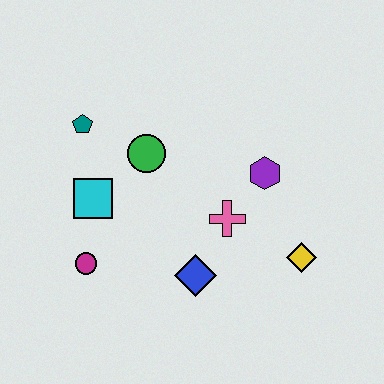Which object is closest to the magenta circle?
The cyan square is closest to the magenta circle.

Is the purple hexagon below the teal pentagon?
Yes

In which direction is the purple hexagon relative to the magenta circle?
The purple hexagon is to the right of the magenta circle.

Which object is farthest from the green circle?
The yellow diamond is farthest from the green circle.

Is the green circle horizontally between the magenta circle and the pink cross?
Yes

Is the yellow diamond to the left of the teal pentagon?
No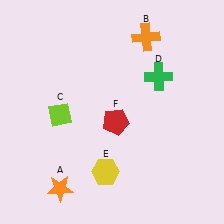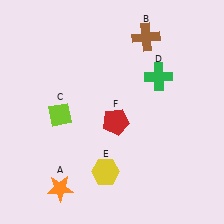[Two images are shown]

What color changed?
The cross (B) changed from orange in Image 1 to brown in Image 2.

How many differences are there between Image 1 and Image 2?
There is 1 difference between the two images.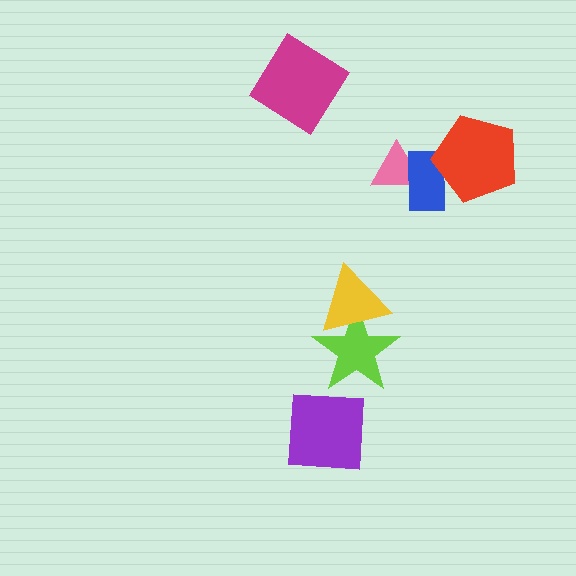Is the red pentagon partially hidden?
No, no other shape covers it.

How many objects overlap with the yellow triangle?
1 object overlaps with the yellow triangle.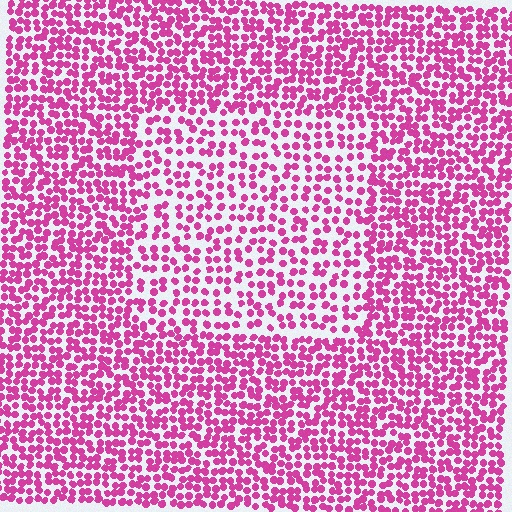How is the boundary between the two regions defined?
The boundary is defined by a change in element density (approximately 1.6x ratio). All elements are the same color, size, and shape.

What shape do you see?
I see a rectangle.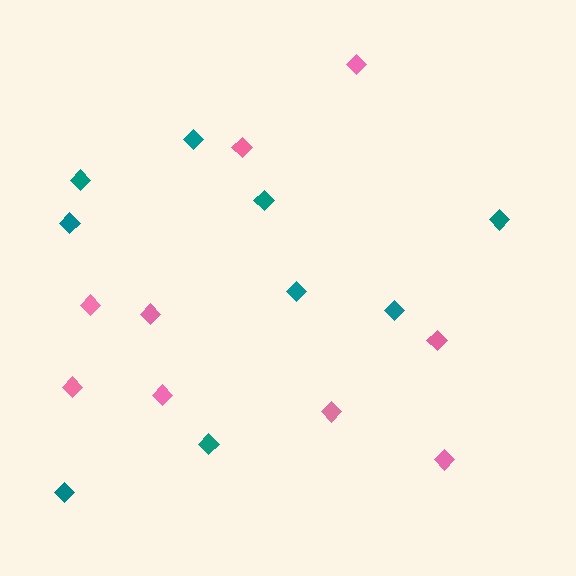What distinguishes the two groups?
There are 2 groups: one group of teal diamonds (9) and one group of pink diamonds (9).